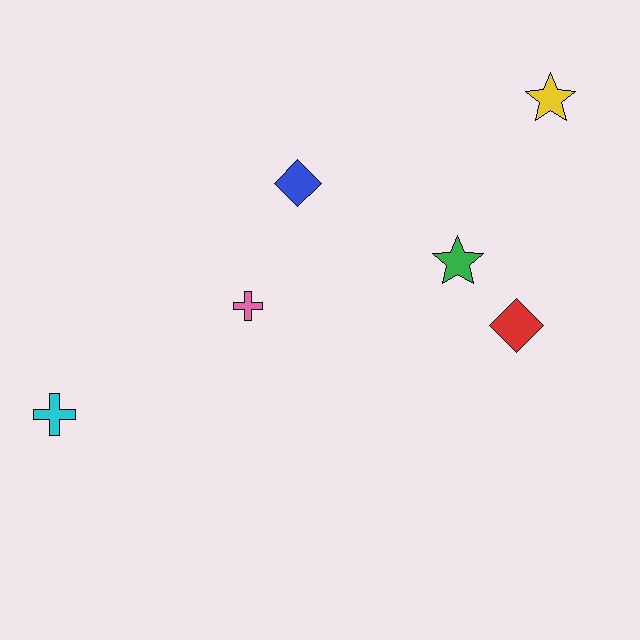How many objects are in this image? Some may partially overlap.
There are 6 objects.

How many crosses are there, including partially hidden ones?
There are 2 crosses.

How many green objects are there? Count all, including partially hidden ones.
There is 1 green object.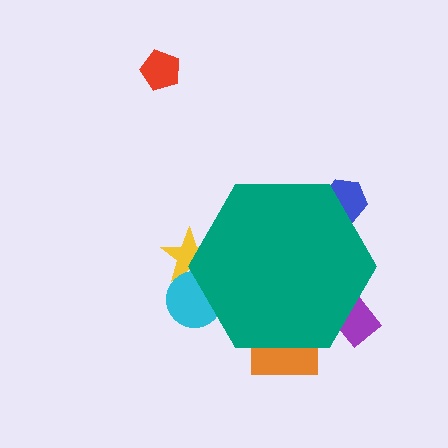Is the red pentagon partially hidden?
No, the red pentagon is fully visible.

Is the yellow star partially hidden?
Yes, the yellow star is partially hidden behind the teal hexagon.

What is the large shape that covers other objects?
A teal hexagon.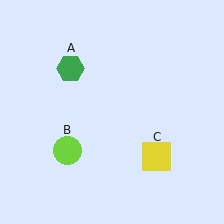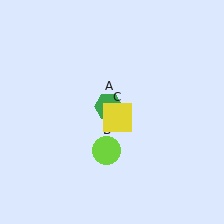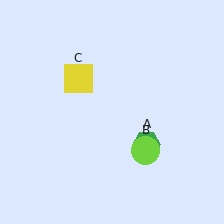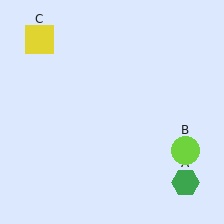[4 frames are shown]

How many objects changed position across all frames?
3 objects changed position: green hexagon (object A), lime circle (object B), yellow square (object C).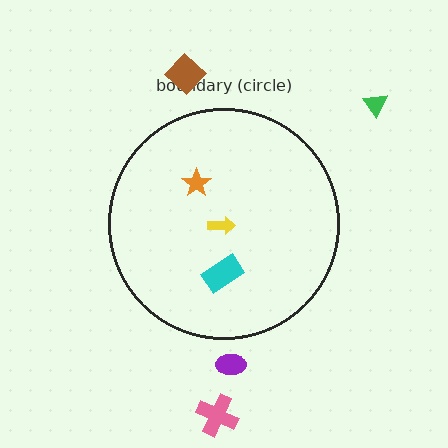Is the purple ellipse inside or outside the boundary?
Outside.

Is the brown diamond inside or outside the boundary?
Outside.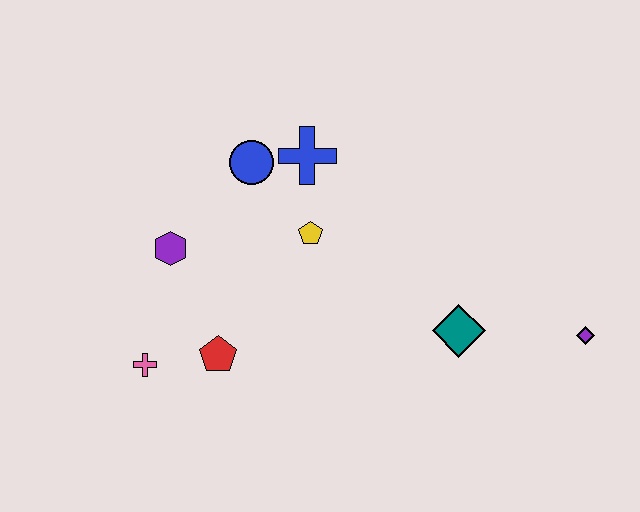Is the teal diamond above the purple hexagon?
No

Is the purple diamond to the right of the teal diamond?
Yes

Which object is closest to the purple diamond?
The teal diamond is closest to the purple diamond.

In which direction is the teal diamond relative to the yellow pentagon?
The teal diamond is to the right of the yellow pentagon.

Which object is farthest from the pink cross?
The purple diamond is farthest from the pink cross.